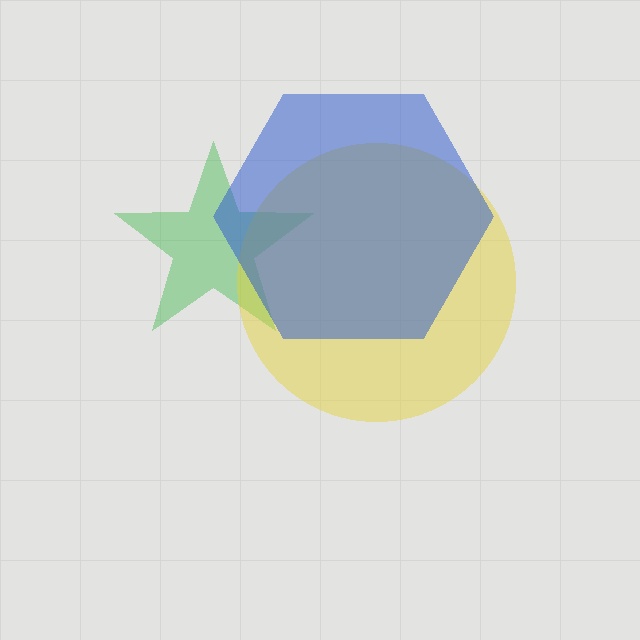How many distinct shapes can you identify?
There are 3 distinct shapes: a green star, a yellow circle, a blue hexagon.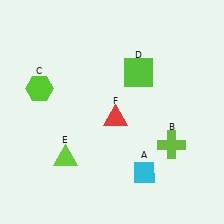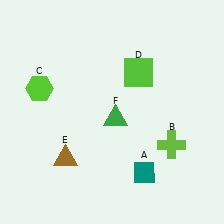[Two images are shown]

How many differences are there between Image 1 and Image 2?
There are 3 differences between the two images.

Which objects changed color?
A changed from cyan to teal. E changed from lime to brown. F changed from red to green.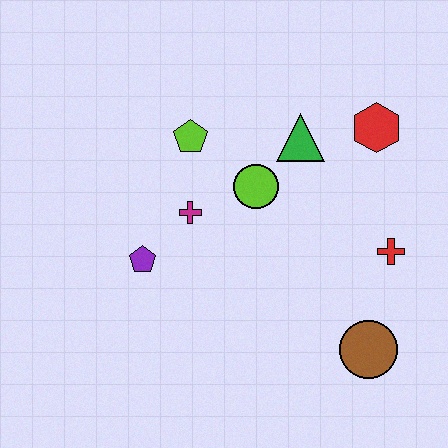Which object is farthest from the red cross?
The purple pentagon is farthest from the red cross.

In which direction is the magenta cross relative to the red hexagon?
The magenta cross is to the left of the red hexagon.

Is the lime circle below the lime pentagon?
Yes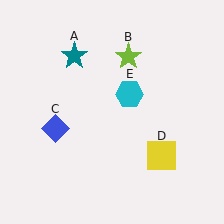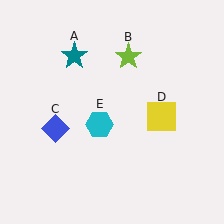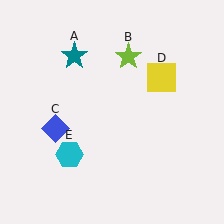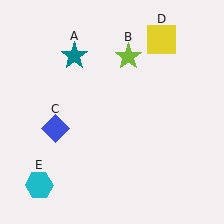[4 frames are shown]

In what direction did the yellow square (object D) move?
The yellow square (object D) moved up.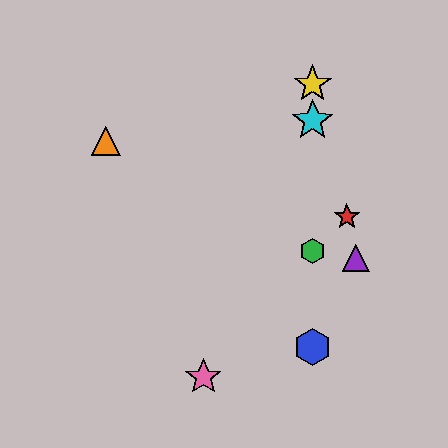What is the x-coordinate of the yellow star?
The yellow star is at x≈313.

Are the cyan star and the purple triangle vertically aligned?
No, the cyan star is at x≈313 and the purple triangle is at x≈356.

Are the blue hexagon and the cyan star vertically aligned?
Yes, both are at x≈313.